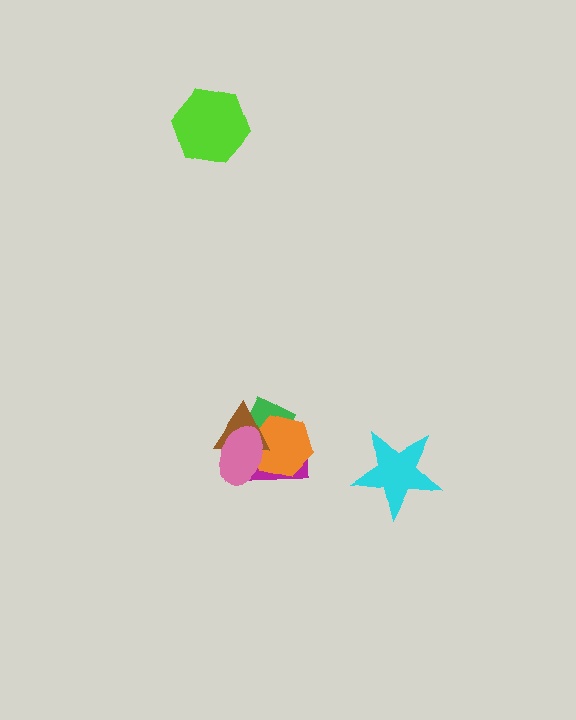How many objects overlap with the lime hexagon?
0 objects overlap with the lime hexagon.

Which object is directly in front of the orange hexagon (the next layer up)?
The brown triangle is directly in front of the orange hexagon.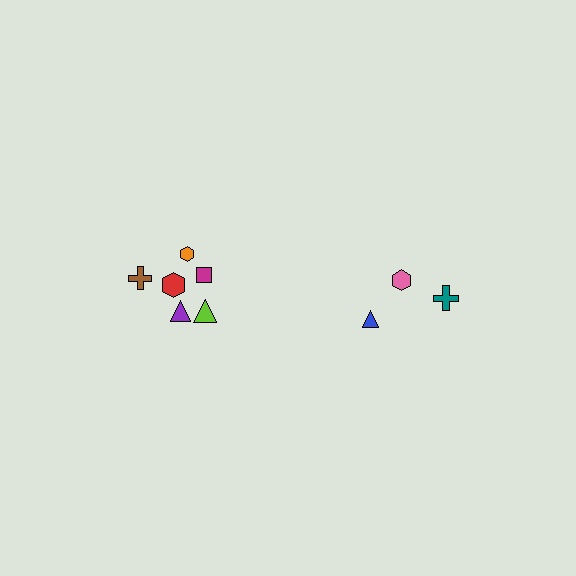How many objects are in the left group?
There are 6 objects.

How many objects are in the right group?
There are 3 objects.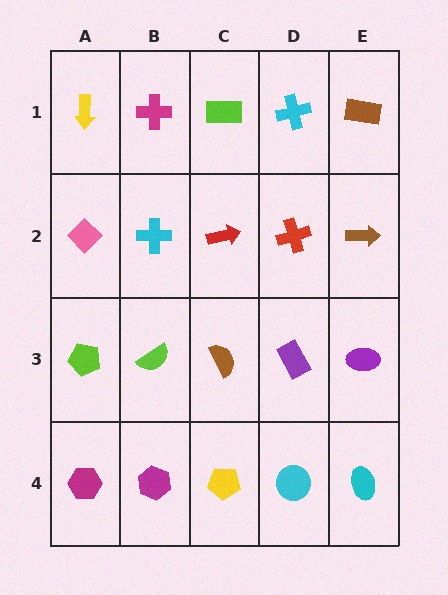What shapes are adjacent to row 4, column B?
A lime semicircle (row 3, column B), a magenta hexagon (row 4, column A), a yellow pentagon (row 4, column C).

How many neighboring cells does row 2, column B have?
4.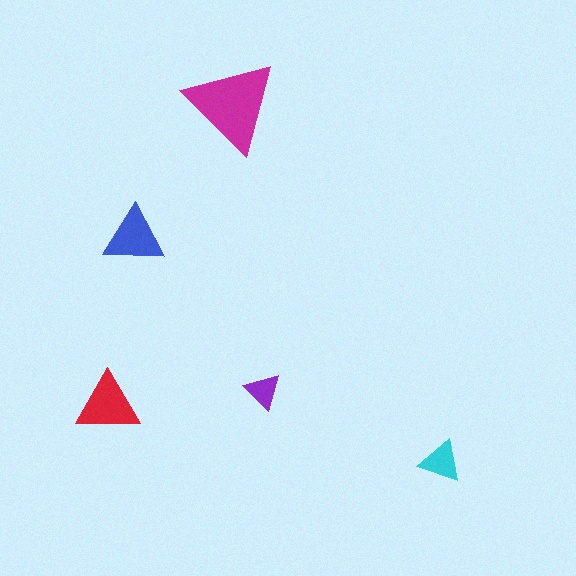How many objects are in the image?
There are 5 objects in the image.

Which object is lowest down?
The cyan triangle is bottommost.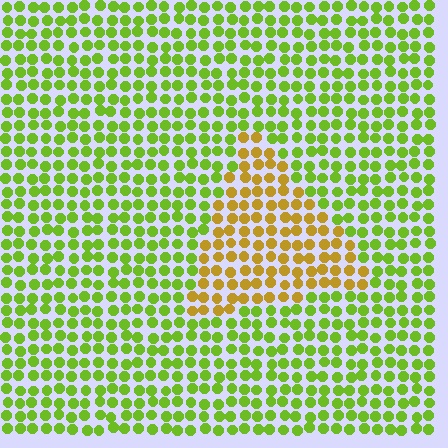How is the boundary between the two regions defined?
The boundary is defined purely by a slight shift in hue (about 47 degrees). Spacing, size, and orientation are identical on both sides.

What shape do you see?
I see a triangle.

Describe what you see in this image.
The image is filled with small lime elements in a uniform arrangement. A triangle-shaped region is visible where the elements are tinted to a slightly different hue, forming a subtle color boundary.